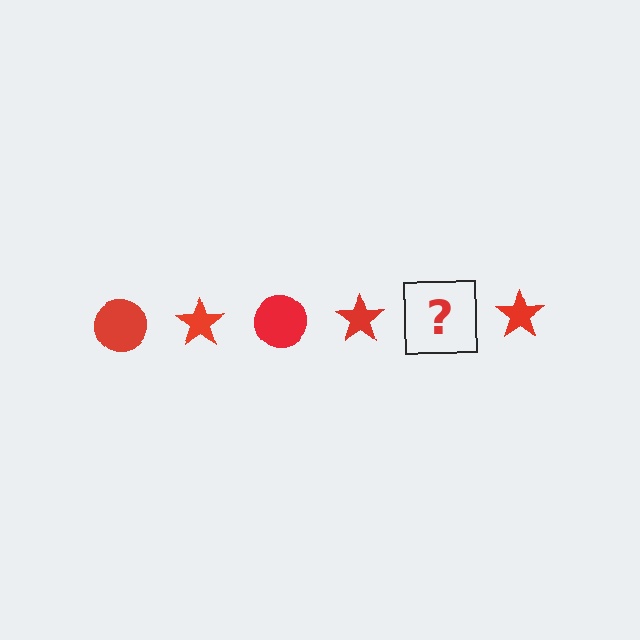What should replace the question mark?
The question mark should be replaced with a red circle.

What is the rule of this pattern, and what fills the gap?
The rule is that the pattern cycles through circle, star shapes in red. The gap should be filled with a red circle.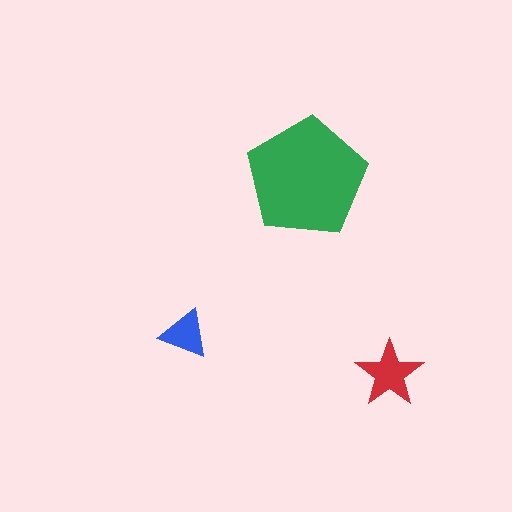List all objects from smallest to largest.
The blue triangle, the red star, the green pentagon.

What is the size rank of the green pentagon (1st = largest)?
1st.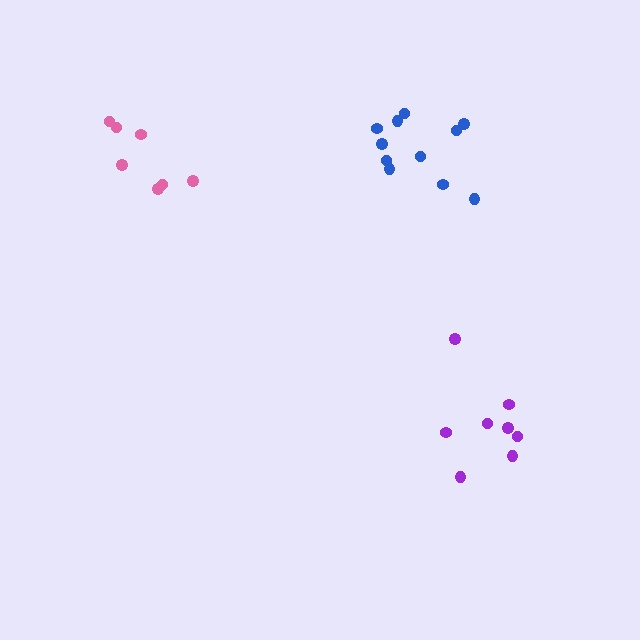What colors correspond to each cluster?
The clusters are colored: purple, blue, pink.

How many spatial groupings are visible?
There are 3 spatial groupings.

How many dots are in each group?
Group 1: 8 dots, Group 2: 11 dots, Group 3: 7 dots (26 total).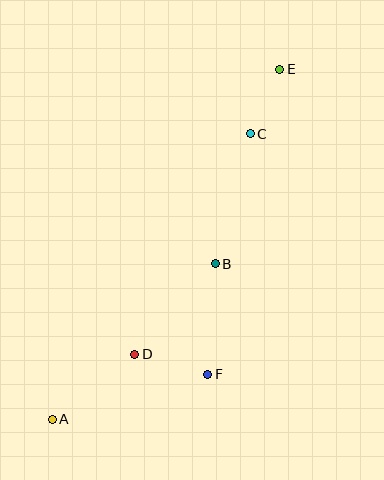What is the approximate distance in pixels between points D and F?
The distance between D and F is approximately 76 pixels.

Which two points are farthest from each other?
Points A and E are farthest from each other.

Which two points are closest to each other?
Points C and E are closest to each other.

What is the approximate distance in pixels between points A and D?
The distance between A and D is approximately 105 pixels.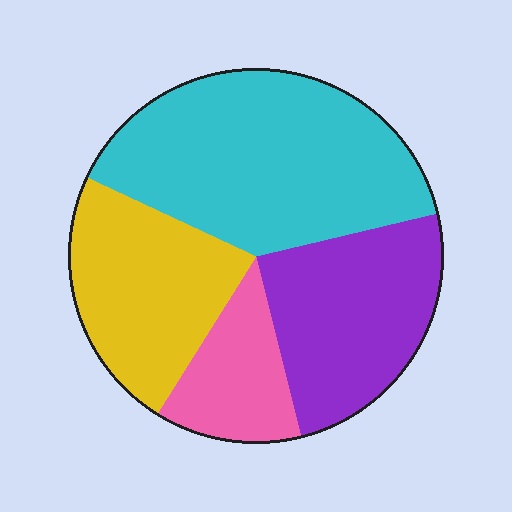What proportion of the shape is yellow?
Yellow takes up less than a quarter of the shape.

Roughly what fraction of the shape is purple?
Purple takes up between a sixth and a third of the shape.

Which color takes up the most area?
Cyan, at roughly 40%.